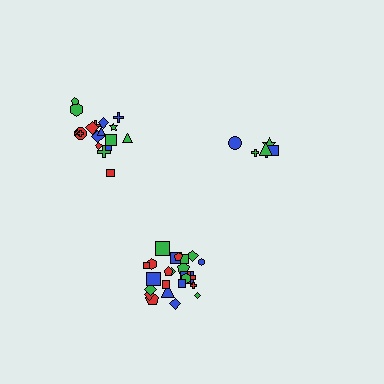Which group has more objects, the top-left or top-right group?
The top-left group.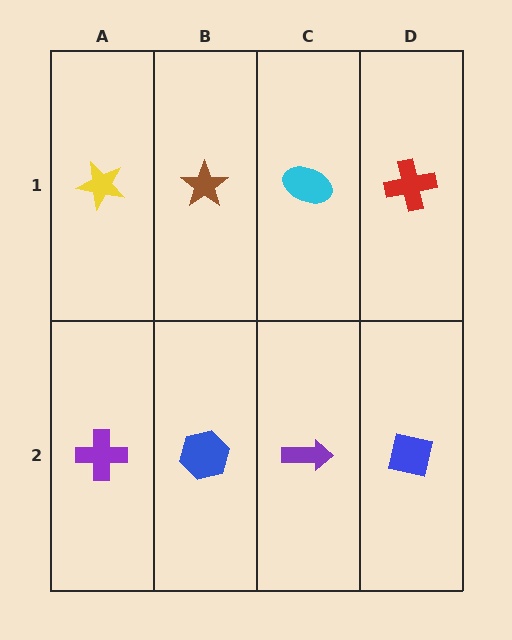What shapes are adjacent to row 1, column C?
A purple arrow (row 2, column C), a brown star (row 1, column B), a red cross (row 1, column D).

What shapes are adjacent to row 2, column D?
A red cross (row 1, column D), a purple arrow (row 2, column C).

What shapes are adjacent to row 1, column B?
A blue hexagon (row 2, column B), a yellow star (row 1, column A), a cyan ellipse (row 1, column C).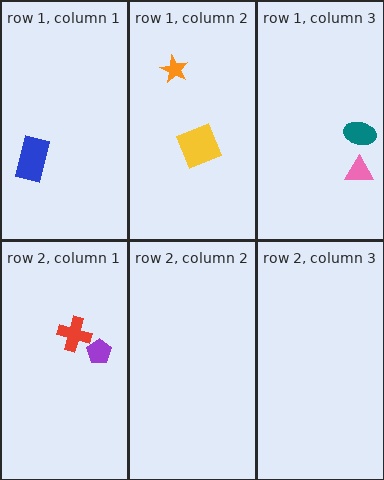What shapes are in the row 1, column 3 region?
The pink triangle, the teal ellipse.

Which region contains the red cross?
The row 2, column 1 region.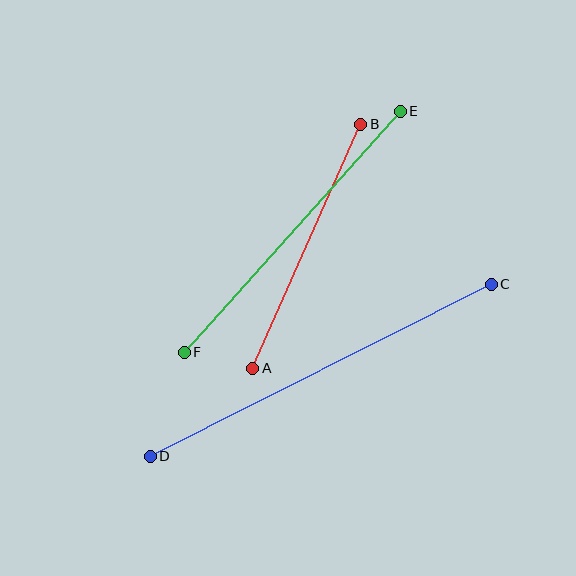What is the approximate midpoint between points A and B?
The midpoint is at approximately (307, 246) pixels.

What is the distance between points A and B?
The distance is approximately 267 pixels.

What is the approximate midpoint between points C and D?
The midpoint is at approximately (321, 370) pixels.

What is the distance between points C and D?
The distance is approximately 382 pixels.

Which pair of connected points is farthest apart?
Points C and D are farthest apart.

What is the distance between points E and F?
The distance is approximately 323 pixels.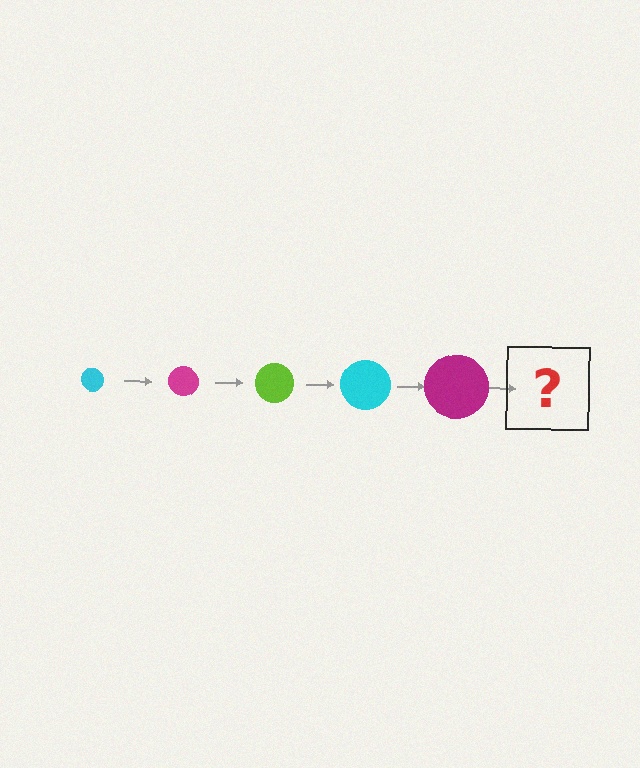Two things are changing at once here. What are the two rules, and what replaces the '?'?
The two rules are that the circle grows larger each step and the color cycles through cyan, magenta, and lime. The '?' should be a lime circle, larger than the previous one.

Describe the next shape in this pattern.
It should be a lime circle, larger than the previous one.